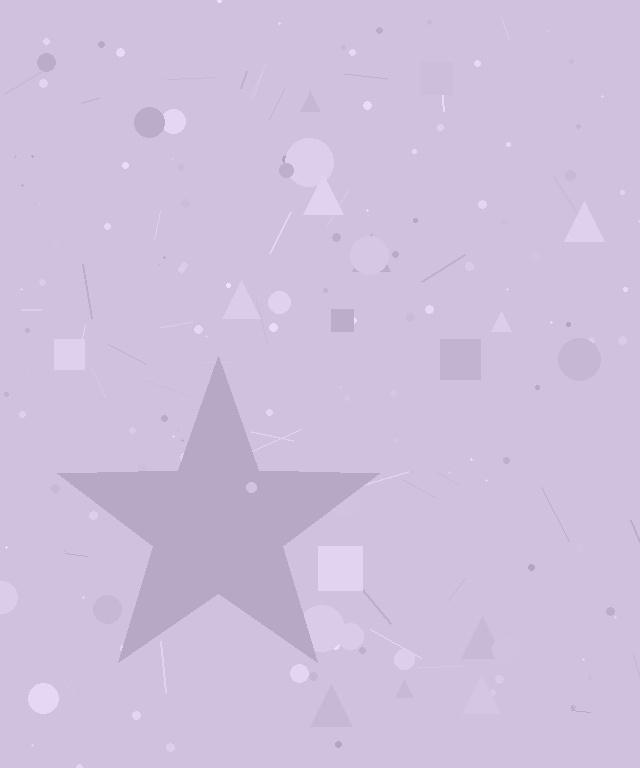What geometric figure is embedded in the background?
A star is embedded in the background.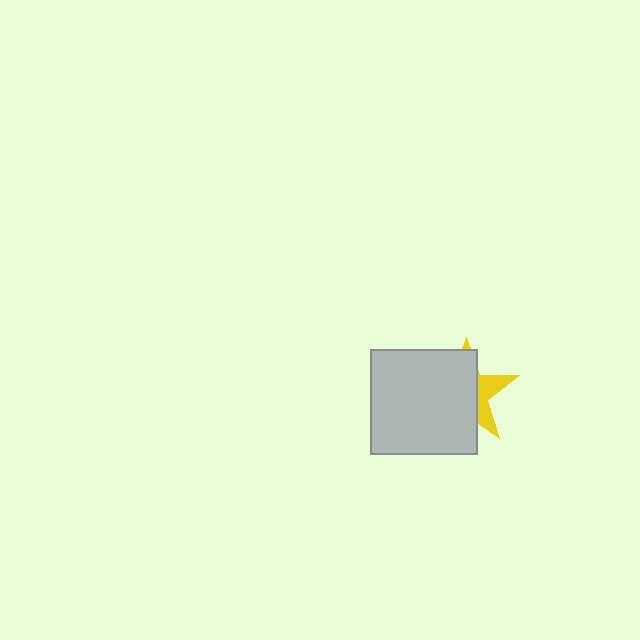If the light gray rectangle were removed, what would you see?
You would see the complete yellow star.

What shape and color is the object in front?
The object in front is a light gray rectangle.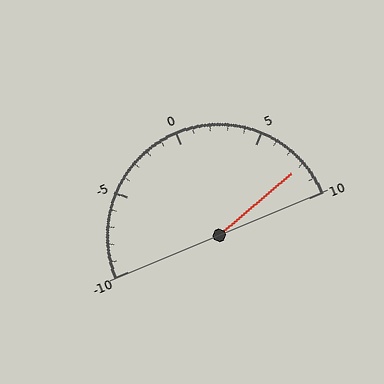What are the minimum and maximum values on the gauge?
The gauge ranges from -10 to 10.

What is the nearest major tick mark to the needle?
The nearest major tick mark is 10.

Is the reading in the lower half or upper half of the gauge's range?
The reading is in the upper half of the range (-10 to 10).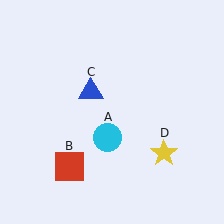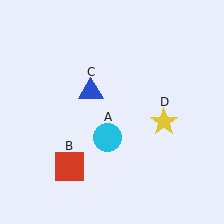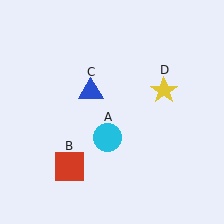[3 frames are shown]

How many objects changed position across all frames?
1 object changed position: yellow star (object D).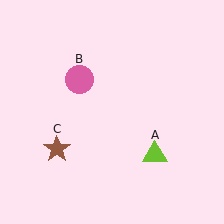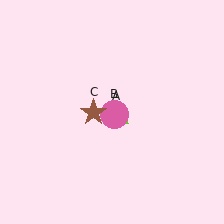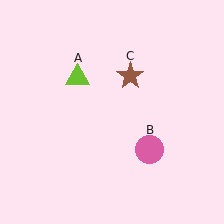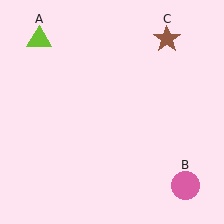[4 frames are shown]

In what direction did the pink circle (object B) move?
The pink circle (object B) moved down and to the right.